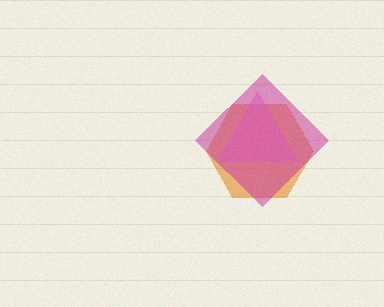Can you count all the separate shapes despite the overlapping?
Yes, there are 3 separate shapes.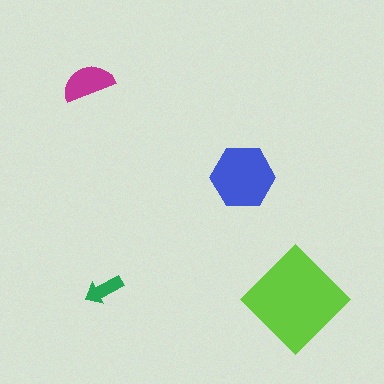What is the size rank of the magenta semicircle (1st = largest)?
3rd.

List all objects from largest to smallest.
The lime diamond, the blue hexagon, the magenta semicircle, the green arrow.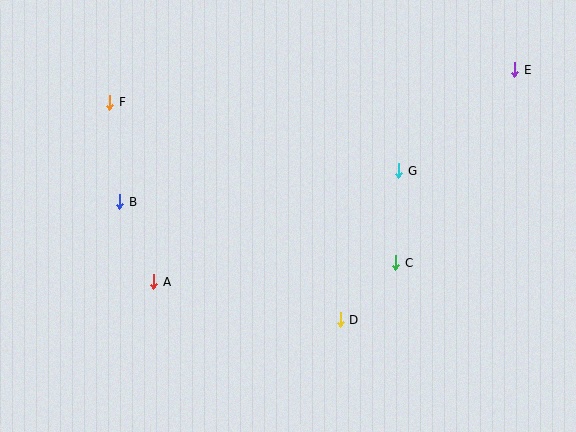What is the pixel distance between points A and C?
The distance between A and C is 242 pixels.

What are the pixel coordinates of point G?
Point G is at (399, 171).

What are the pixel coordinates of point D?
Point D is at (340, 320).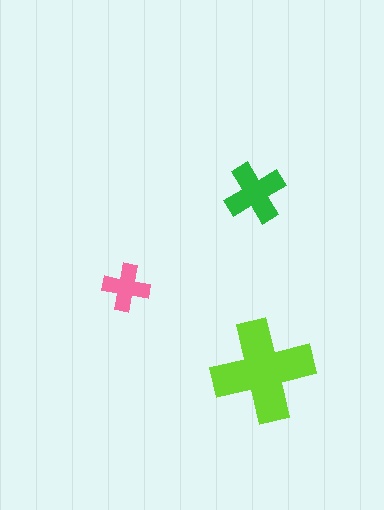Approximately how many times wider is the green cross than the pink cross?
About 1.5 times wider.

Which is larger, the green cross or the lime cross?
The lime one.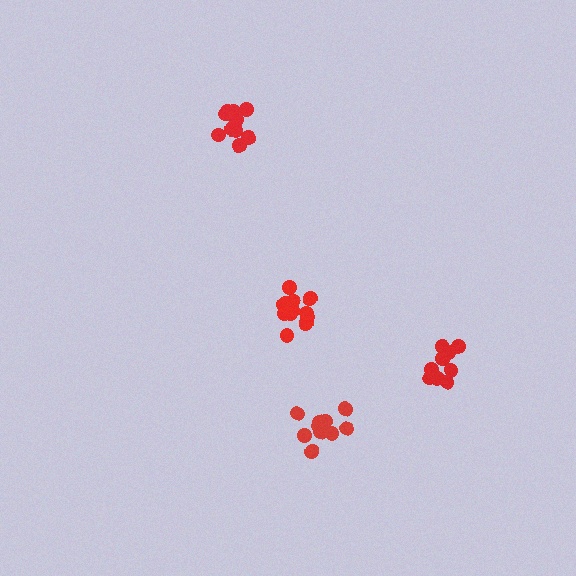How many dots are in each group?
Group 1: 12 dots, Group 2: 11 dots, Group 3: 10 dots, Group 4: 9 dots (42 total).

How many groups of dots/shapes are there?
There are 4 groups.